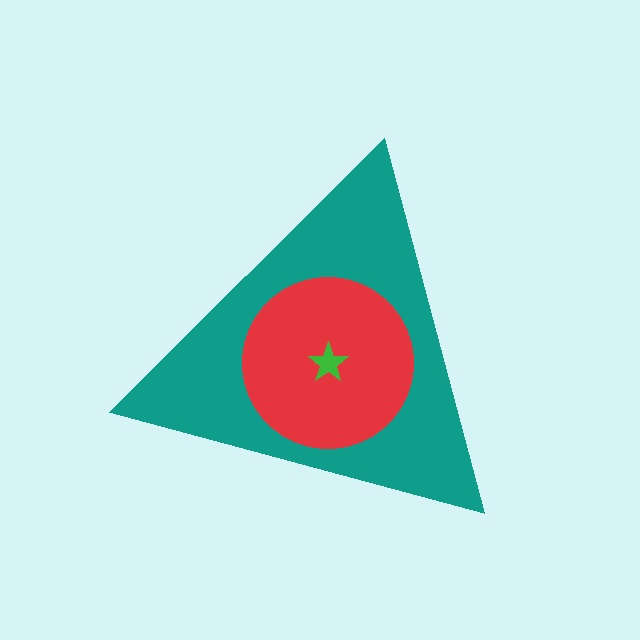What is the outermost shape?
The teal triangle.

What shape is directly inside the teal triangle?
The red circle.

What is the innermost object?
The green star.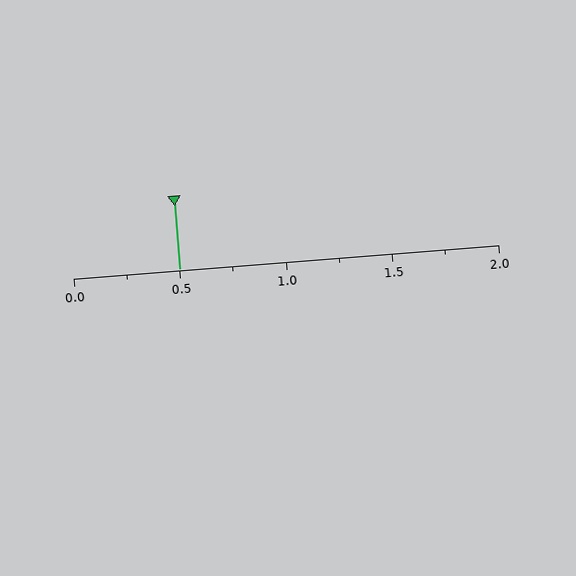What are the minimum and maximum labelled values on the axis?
The axis runs from 0.0 to 2.0.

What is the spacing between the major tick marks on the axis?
The major ticks are spaced 0.5 apart.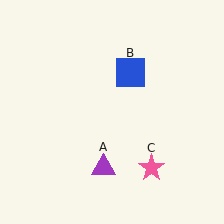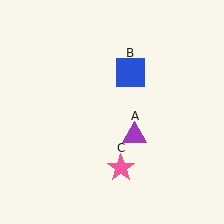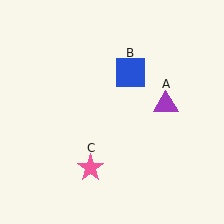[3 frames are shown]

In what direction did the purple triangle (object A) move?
The purple triangle (object A) moved up and to the right.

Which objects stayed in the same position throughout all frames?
Blue square (object B) remained stationary.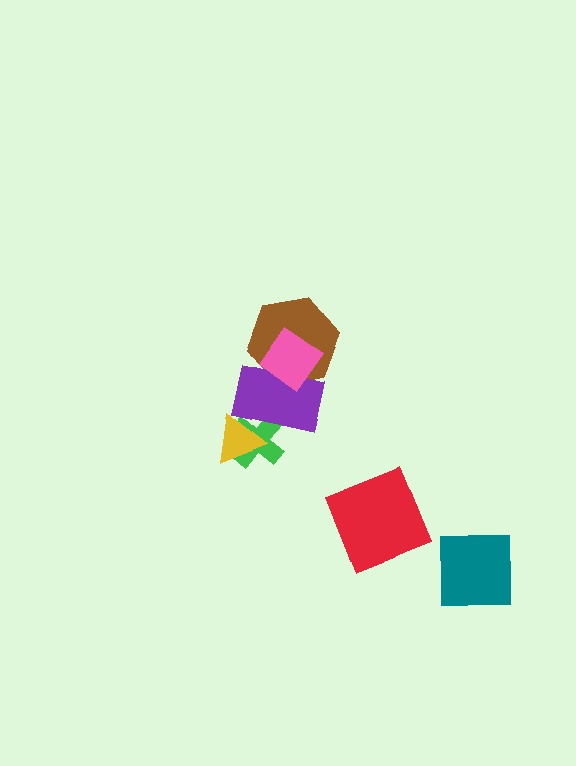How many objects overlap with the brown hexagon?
2 objects overlap with the brown hexagon.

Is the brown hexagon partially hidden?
Yes, it is partially covered by another shape.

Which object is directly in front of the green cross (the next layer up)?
The yellow triangle is directly in front of the green cross.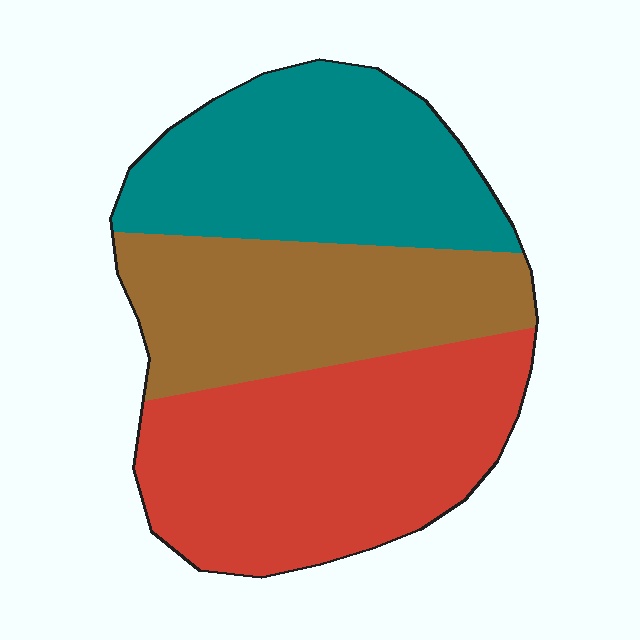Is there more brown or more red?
Red.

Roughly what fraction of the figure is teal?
Teal covers about 30% of the figure.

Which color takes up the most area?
Red, at roughly 40%.